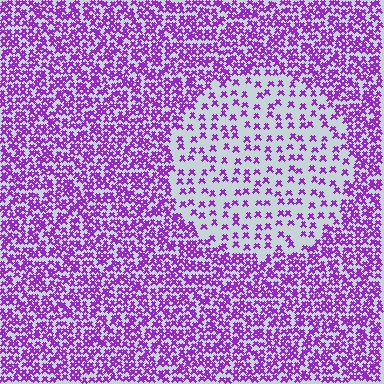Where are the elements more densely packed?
The elements are more densely packed outside the circle boundary.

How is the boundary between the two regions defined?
The boundary is defined by a change in element density (approximately 2.6x ratio). All elements are the same color, size, and shape.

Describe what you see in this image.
The image contains small purple elements arranged at two different densities. A circle-shaped region is visible where the elements are less densely packed than the surrounding area.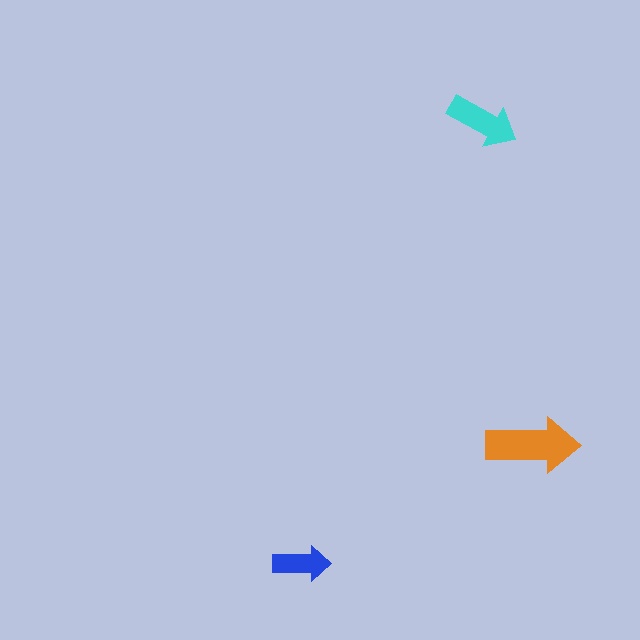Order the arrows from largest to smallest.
the orange one, the cyan one, the blue one.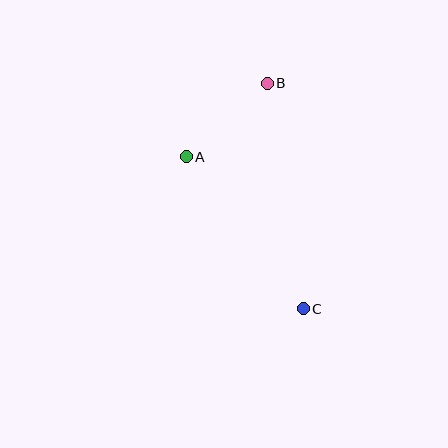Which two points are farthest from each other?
Points B and C are farthest from each other.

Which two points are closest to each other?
Points A and B are closest to each other.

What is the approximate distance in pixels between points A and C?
The distance between A and C is approximately 192 pixels.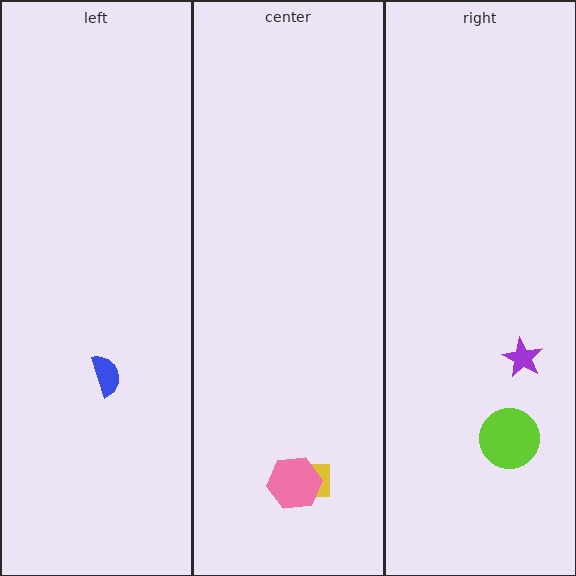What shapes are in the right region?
The lime circle, the purple star.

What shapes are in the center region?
The yellow rectangle, the pink hexagon.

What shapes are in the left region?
The blue semicircle.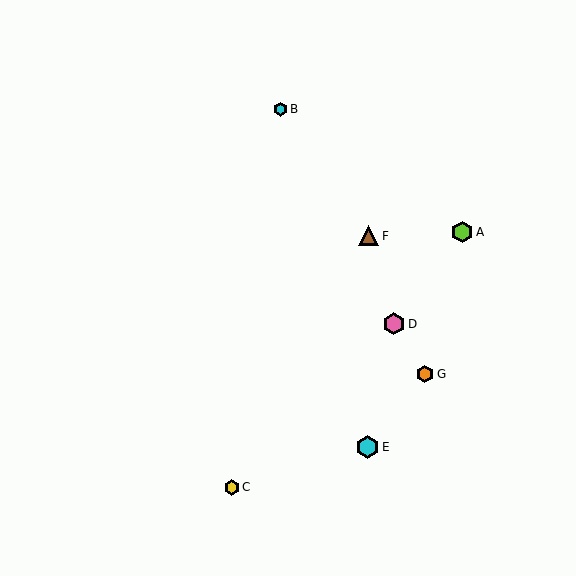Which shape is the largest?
The cyan hexagon (labeled E) is the largest.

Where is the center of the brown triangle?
The center of the brown triangle is at (369, 236).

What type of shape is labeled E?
Shape E is a cyan hexagon.